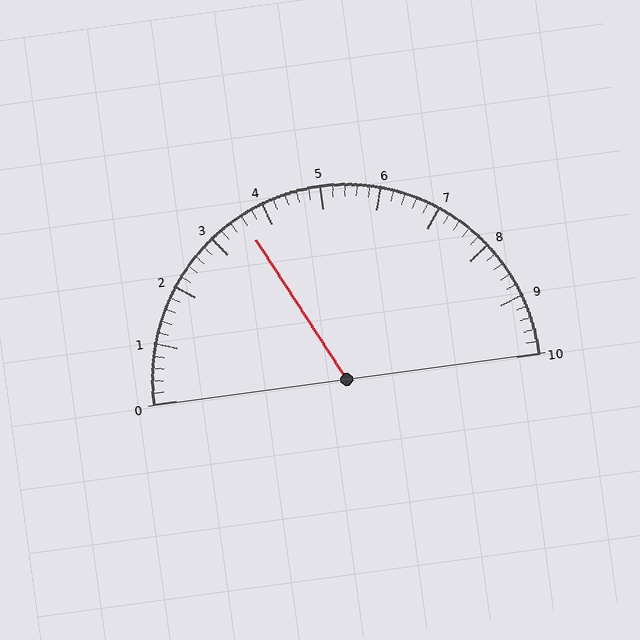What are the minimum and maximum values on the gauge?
The gauge ranges from 0 to 10.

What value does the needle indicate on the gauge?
The needle indicates approximately 3.6.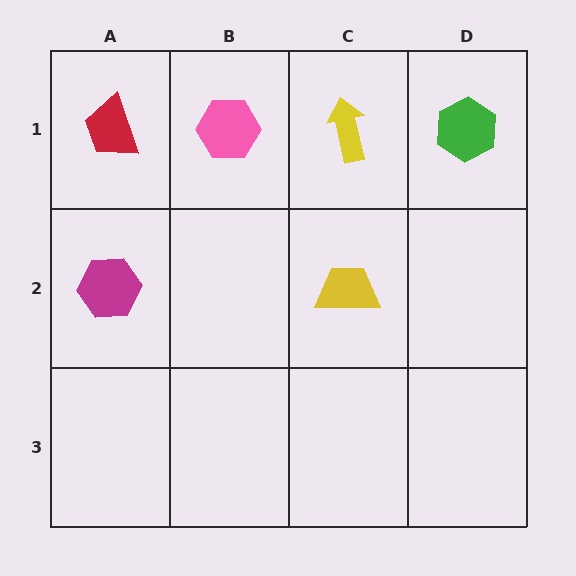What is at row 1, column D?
A green hexagon.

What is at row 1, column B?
A pink hexagon.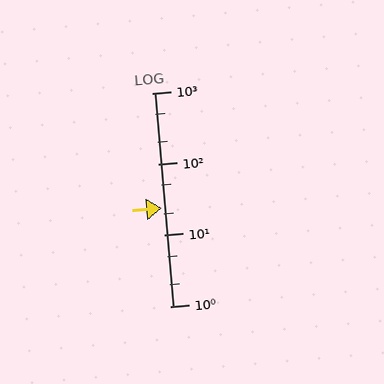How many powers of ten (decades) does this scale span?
The scale spans 3 decades, from 1 to 1000.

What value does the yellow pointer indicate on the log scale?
The pointer indicates approximately 24.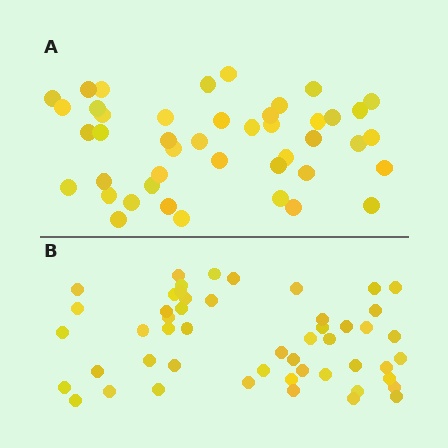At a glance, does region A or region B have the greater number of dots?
Region B (the bottom region) has more dots.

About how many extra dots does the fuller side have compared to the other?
Region B has roughly 8 or so more dots than region A.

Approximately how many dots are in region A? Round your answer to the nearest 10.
About 40 dots. (The exact count is 44, which rounds to 40.)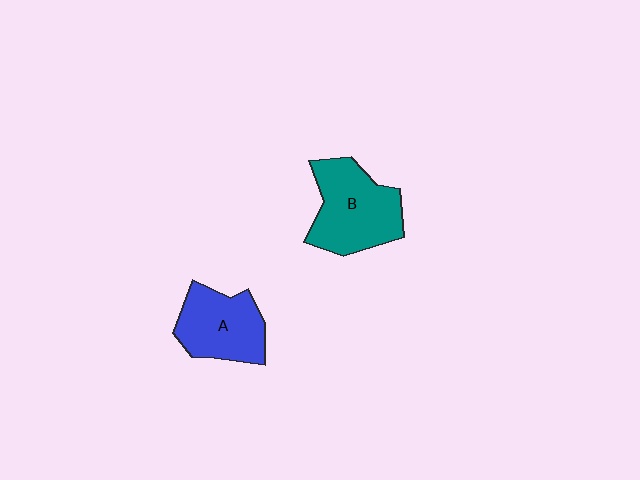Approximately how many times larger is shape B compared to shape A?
Approximately 1.2 times.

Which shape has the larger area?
Shape B (teal).